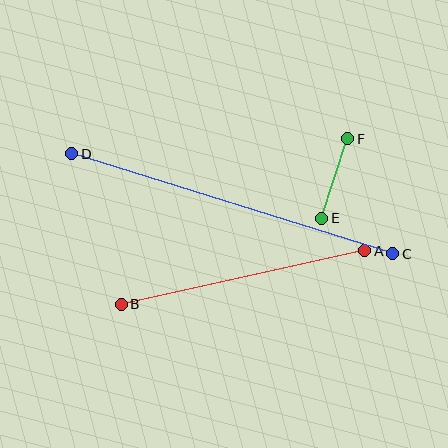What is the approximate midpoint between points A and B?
The midpoint is at approximately (243, 277) pixels.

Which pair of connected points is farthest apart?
Points C and D are farthest apart.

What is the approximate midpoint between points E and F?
The midpoint is at approximately (335, 179) pixels.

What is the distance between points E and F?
The distance is approximately 84 pixels.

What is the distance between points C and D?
The distance is approximately 336 pixels.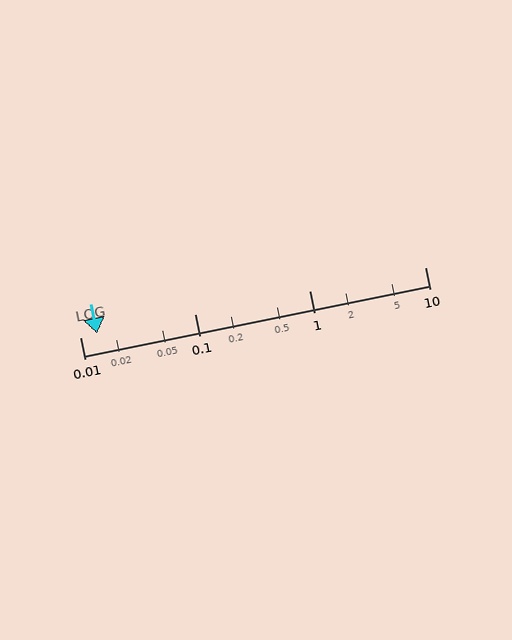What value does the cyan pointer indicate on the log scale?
The pointer indicates approximately 0.014.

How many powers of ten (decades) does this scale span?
The scale spans 3 decades, from 0.01 to 10.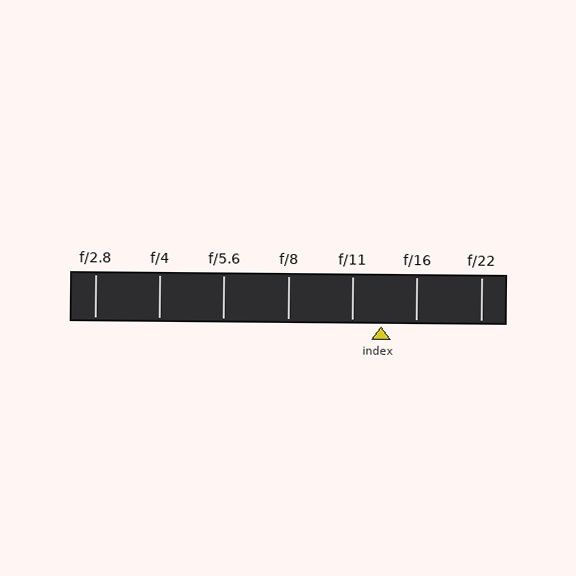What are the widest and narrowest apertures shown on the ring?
The widest aperture shown is f/2.8 and the narrowest is f/22.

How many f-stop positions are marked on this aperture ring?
There are 7 f-stop positions marked.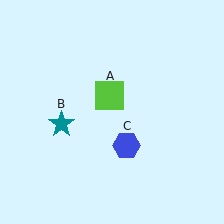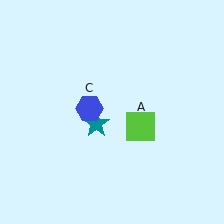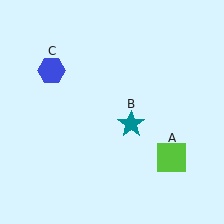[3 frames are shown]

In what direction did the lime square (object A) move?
The lime square (object A) moved down and to the right.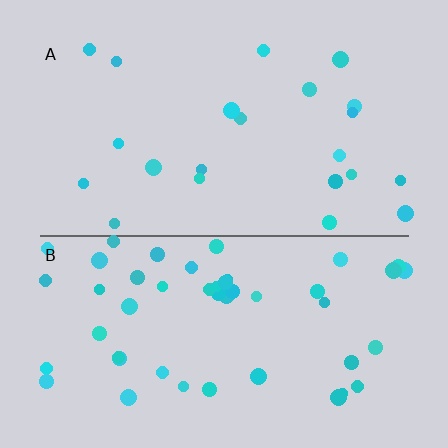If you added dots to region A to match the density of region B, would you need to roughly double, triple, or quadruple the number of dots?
Approximately double.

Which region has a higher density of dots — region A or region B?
B (the bottom).